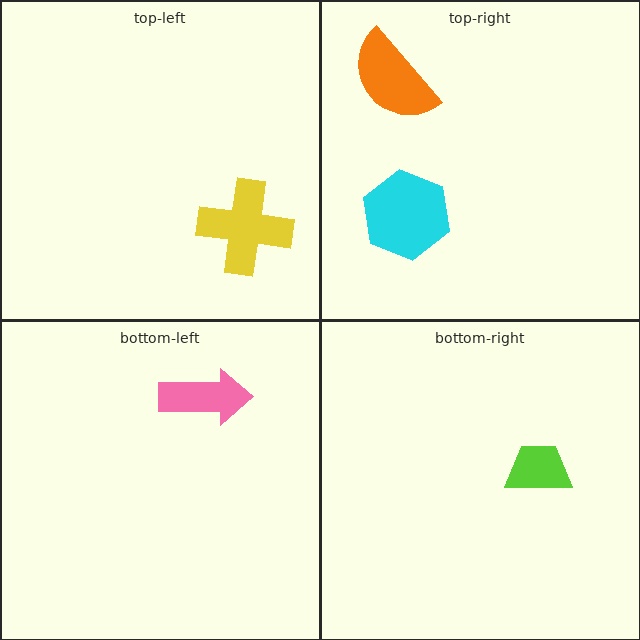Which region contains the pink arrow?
The bottom-left region.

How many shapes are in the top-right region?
2.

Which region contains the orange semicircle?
The top-right region.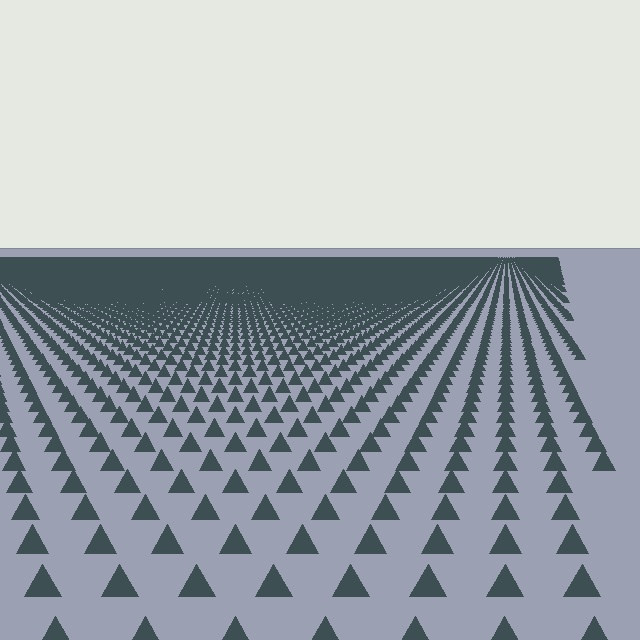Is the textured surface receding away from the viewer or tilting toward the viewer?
The surface is receding away from the viewer. Texture elements get smaller and denser toward the top.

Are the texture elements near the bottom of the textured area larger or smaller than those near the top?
Larger. Near the bottom, elements are closer to the viewer and appear at a bigger on-screen size.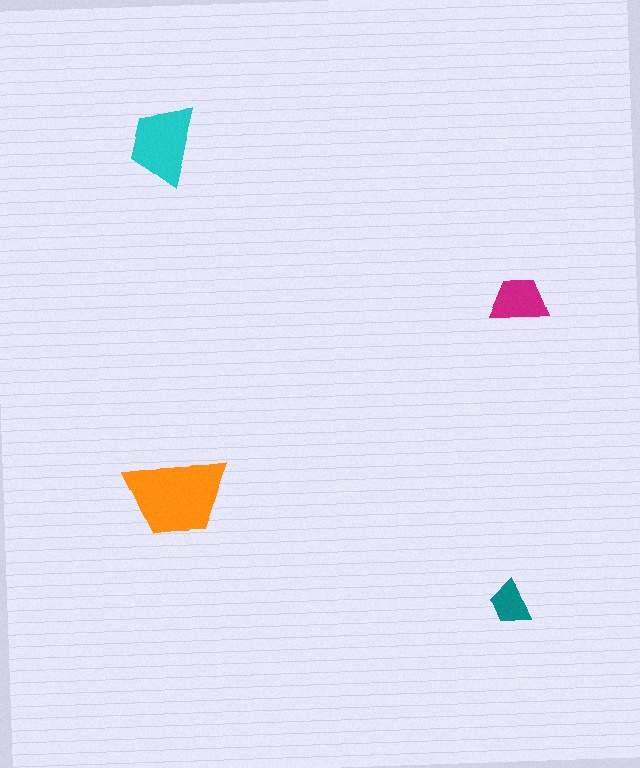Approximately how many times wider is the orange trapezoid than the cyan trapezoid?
About 1.5 times wider.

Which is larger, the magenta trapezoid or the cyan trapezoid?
The cyan one.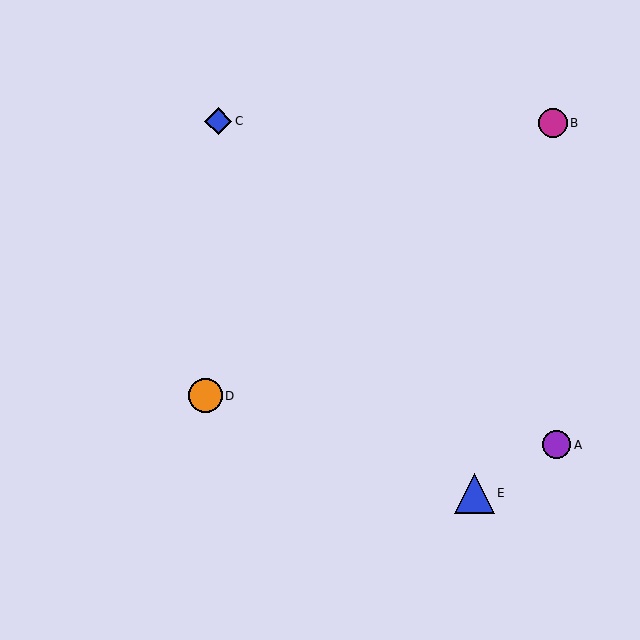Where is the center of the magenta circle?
The center of the magenta circle is at (553, 123).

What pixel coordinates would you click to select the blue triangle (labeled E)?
Click at (475, 493) to select the blue triangle E.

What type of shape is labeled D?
Shape D is an orange circle.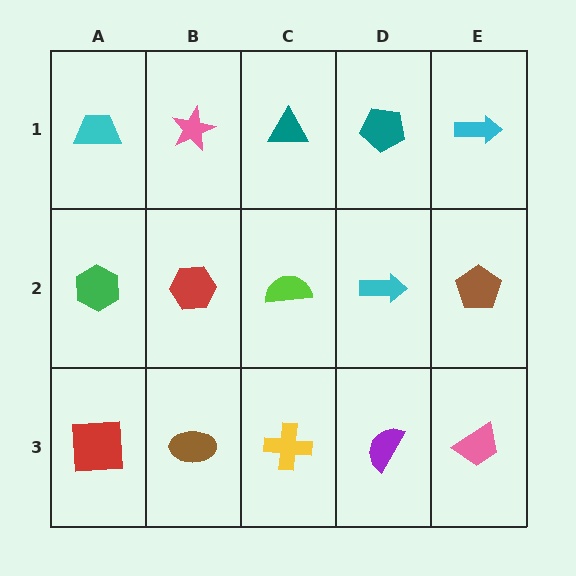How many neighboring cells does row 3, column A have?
2.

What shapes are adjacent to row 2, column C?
A teal triangle (row 1, column C), a yellow cross (row 3, column C), a red hexagon (row 2, column B), a cyan arrow (row 2, column D).